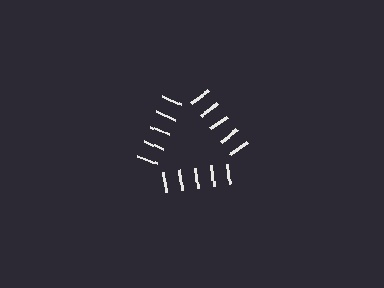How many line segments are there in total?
15 — 5 along each of the 3 edges.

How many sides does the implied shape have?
3 sides — the line-ends trace a triangle.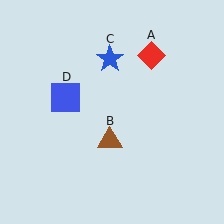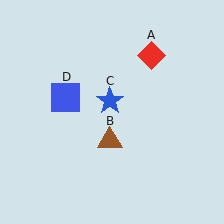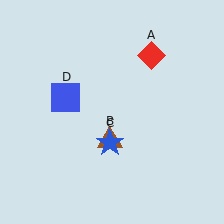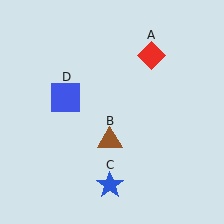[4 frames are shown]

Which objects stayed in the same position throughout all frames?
Red diamond (object A) and brown triangle (object B) and blue square (object D) remained stationary.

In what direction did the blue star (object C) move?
The blue star (object C) moved down.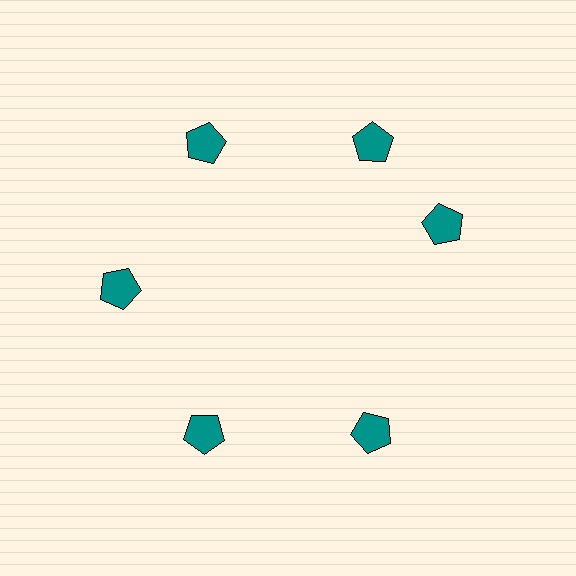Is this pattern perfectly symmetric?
No. The 6 teal pentagons are arranged in a ring, but one element near the 3 o'clock position is rotated out of alignment along the ring, breaking the 6-fold rotational symmetry.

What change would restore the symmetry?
The symmetry would be restored by rotating it back into even spacing with its neighbors so that all 6 pentagons sit at equal angles and equal distance from the center.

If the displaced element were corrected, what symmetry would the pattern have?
It would have 6-fold rotational symmetry — the pattern would map onto itself every 60 degrees.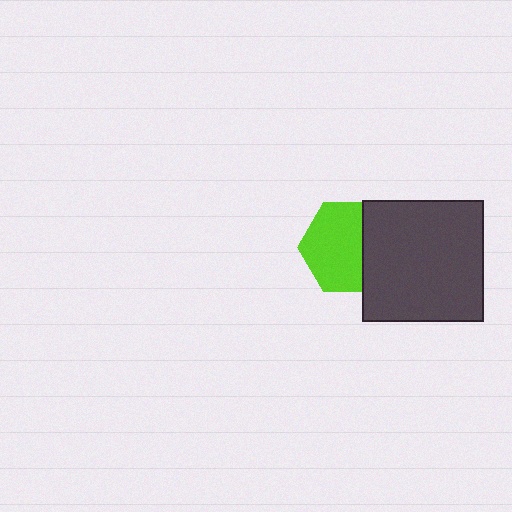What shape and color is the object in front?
The object in front is a dark gray rectangle.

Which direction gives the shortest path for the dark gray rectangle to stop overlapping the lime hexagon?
Moving right gives the shortest separation.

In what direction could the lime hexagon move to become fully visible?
The lime hexagon could move left. That would shift it out from behind the dark gray rectangle entirely.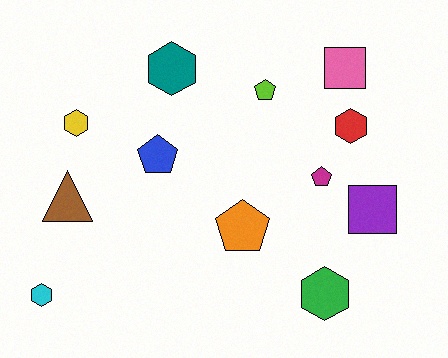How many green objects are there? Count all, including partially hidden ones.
There is 1 green object.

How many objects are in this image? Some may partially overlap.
There are 12 objects.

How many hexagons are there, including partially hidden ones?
There are 5 hexagons.